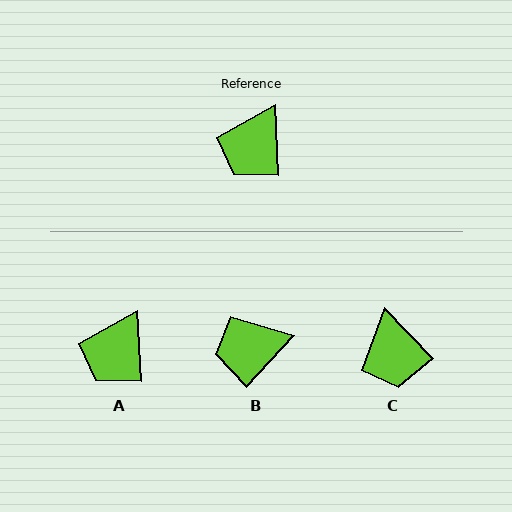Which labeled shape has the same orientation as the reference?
A.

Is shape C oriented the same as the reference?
No, it is off by about 41 degrees.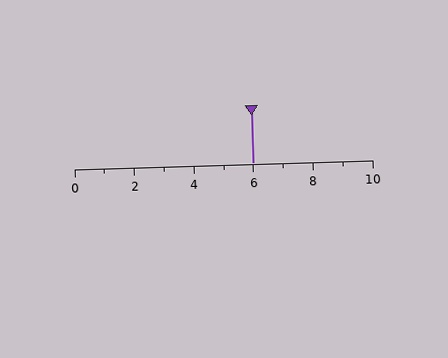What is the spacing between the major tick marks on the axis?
The major ticks are spaced 2 apart.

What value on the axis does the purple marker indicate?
The marker indicates approximately 6.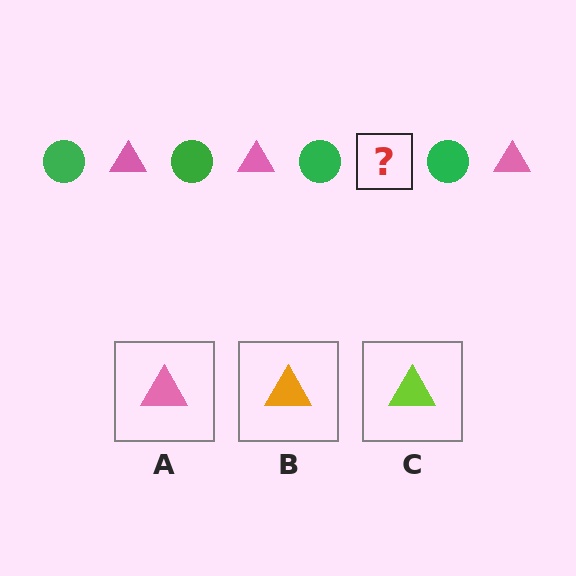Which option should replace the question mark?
Option A.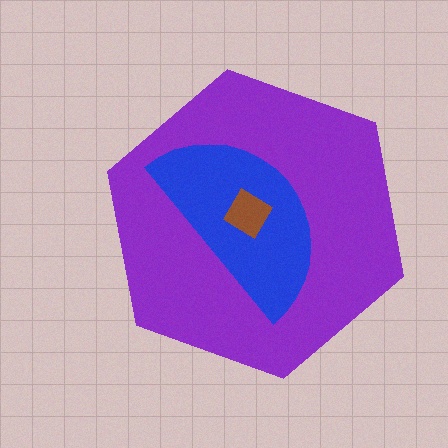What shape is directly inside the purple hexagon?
The blue semicircle.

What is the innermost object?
The brown diamond.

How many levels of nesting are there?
3.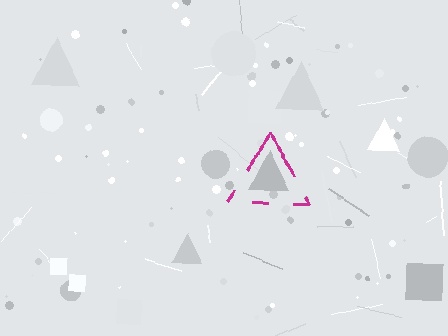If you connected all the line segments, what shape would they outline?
They would outline a triangle.